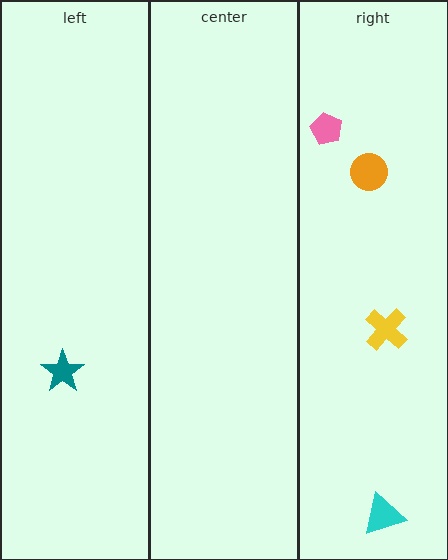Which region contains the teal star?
The left region.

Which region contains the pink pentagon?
The right region.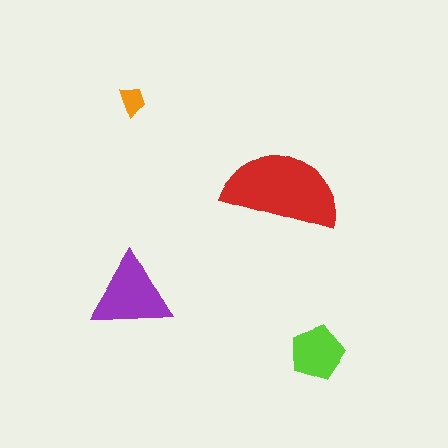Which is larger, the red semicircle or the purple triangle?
The red semicircle.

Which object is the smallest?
The orange trapezoid.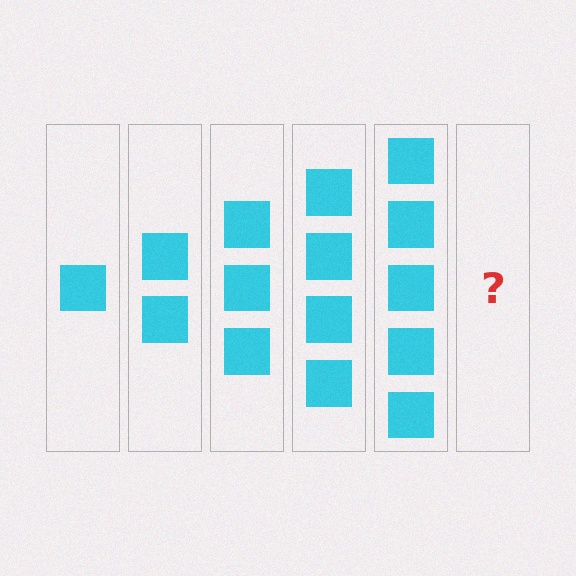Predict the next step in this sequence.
The next step is 6 squares.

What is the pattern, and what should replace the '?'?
The pattern is that each step adds one more square. The '?' should be 6 squares.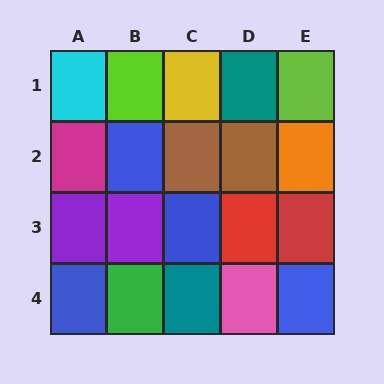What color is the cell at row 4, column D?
Pink.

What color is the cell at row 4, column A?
Blue.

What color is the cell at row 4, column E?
Blue.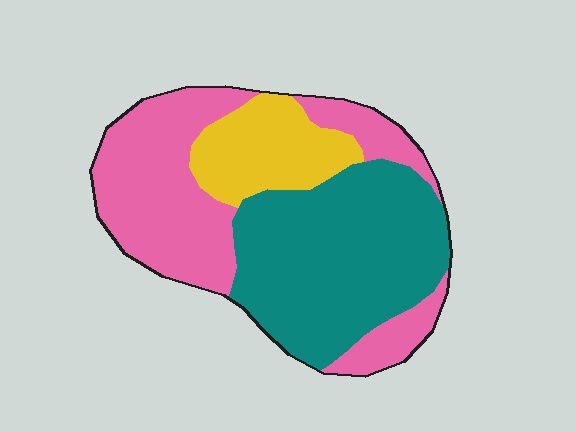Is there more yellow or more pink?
Pink.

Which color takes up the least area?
Yellow, at roughly 15%.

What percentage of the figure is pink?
Pink covers 40% of the figure.